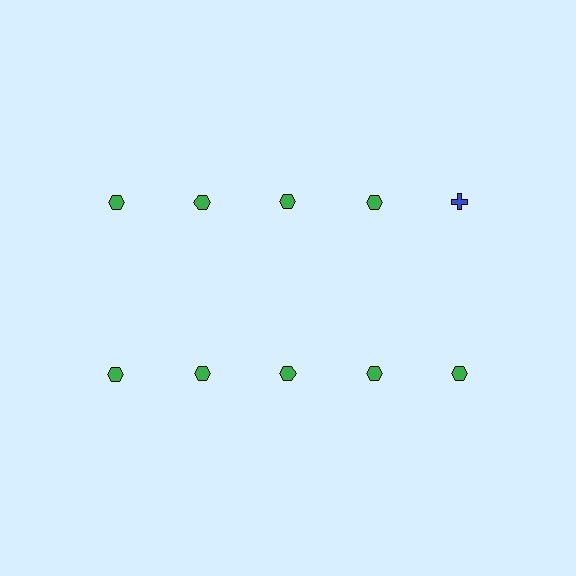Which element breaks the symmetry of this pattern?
The blue cross in the top row, rightmost column breaks the symmetry. All other shapes are green hexagons.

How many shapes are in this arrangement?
There are 10 shapes arranged in a grid pattern.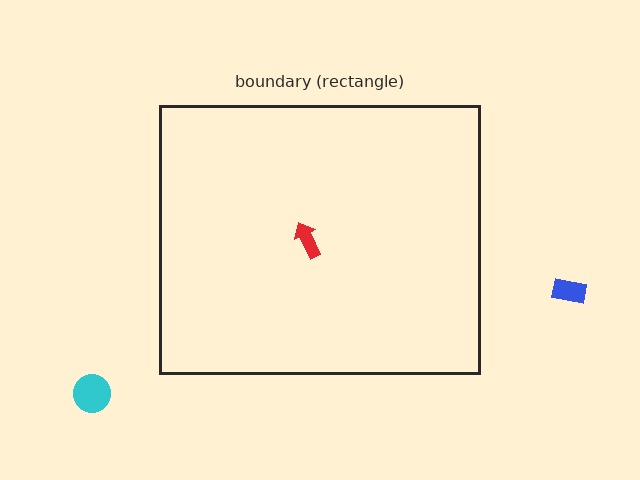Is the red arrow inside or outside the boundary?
Inside.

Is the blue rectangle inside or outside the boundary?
Outside.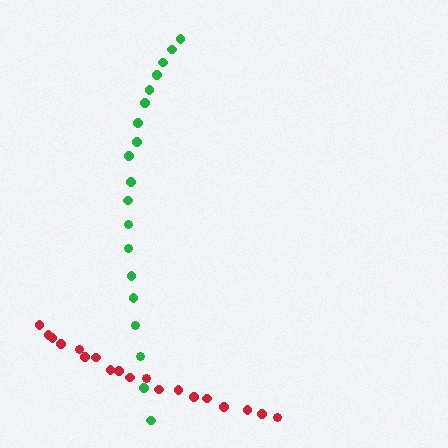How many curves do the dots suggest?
There are 2 distinct paths.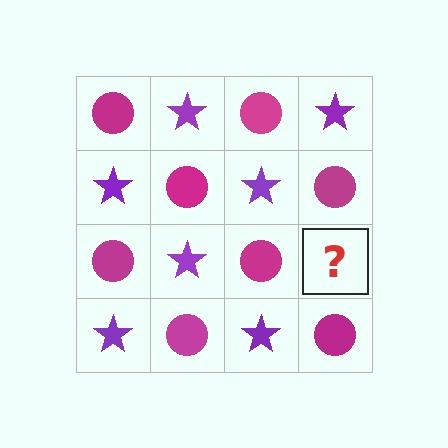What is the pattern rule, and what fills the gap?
The rule is that it alternates magenta circle and purple star in a checkerboard pattern. The gap should be filled with a purple star.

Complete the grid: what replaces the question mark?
The question mark should be replaced with a purple star.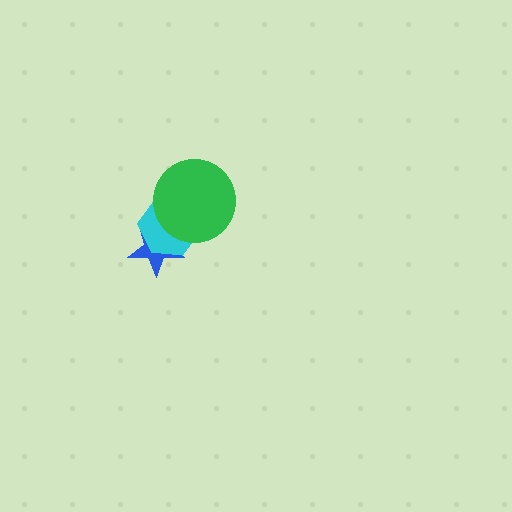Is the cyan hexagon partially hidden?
Yes, it is partially covered by another shape.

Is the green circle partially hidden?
No, no other shape covers it.